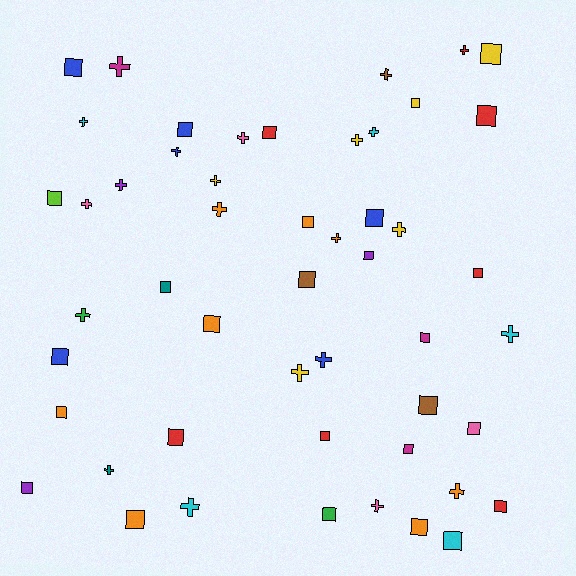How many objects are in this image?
There are 50 objects.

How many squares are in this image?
There are 28 squares.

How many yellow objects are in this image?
There are 6 yellow objects.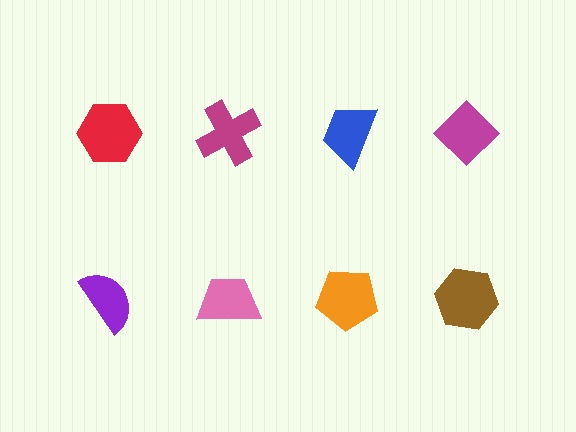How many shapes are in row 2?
4 shapes.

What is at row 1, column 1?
A red hexagon.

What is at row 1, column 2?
A magenta cross.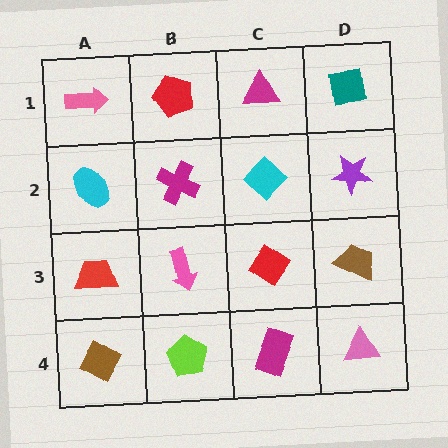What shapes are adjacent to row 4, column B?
A pink arrow (row 3, column B), a brown diamond (row 4, column A), a magenta rectangle (row 4, column C).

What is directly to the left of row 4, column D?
A magenta rectangle.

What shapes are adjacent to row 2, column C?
A magenta triangle (row 1, column C), a red diamond (row 3, column C), a magenta cross (row 2, column B), a purple star (row 2, column D).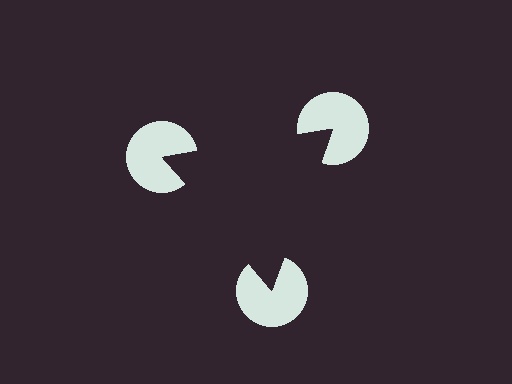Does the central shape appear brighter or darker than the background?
It typically appears slightly darker than the background, even though no actual brightness change is drawn.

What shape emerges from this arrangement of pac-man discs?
An illusory triangle — its edges are inferred from the aligned wedge cuts in the pac-man discs, not physically drawn.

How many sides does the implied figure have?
3 sides.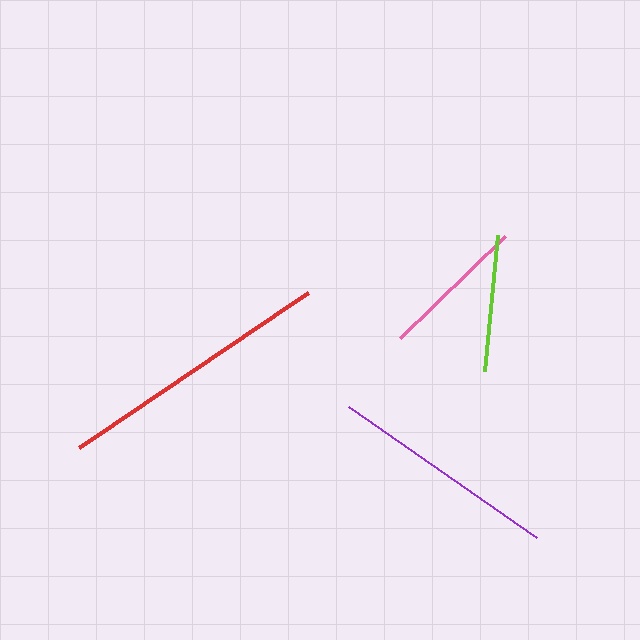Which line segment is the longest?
The red line is the longest at approximately 277 pixels.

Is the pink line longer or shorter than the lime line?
The pink line is longer than the lime line.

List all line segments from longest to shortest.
From longest to shortest: red, purple, pink, lime.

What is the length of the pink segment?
The pink segment is approximately 147 pixels long.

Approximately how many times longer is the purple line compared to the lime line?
The purple line is approximately 1.7 times the length of the lime line.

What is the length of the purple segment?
The purple segment is approximately 229 pixels long.